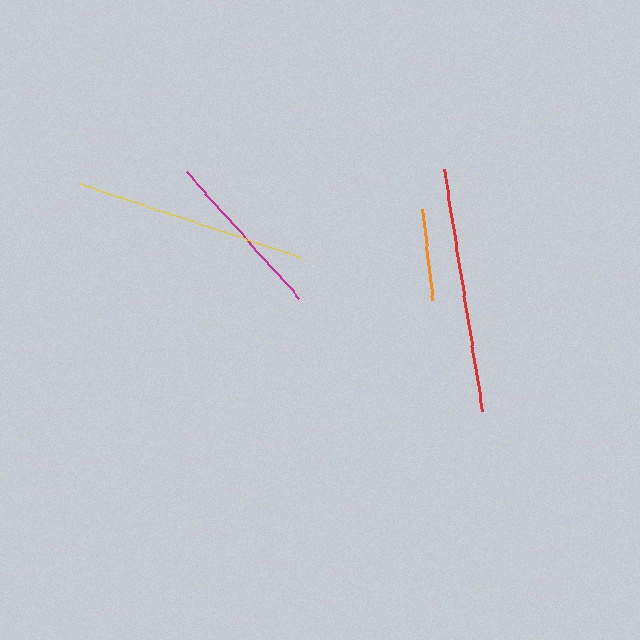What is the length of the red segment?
The red segment is approximately 245 pixels long.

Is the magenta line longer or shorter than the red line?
The red line is longer than the magenta line.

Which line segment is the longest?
The red line is the longest at approximately 245 pixels.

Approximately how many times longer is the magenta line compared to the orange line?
The magenta line is approximately 1.8 times the length of the orange line.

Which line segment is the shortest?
The orange line is the shortest at approximately 92 pixels.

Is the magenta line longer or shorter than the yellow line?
The yellow line is longer than the magenta line.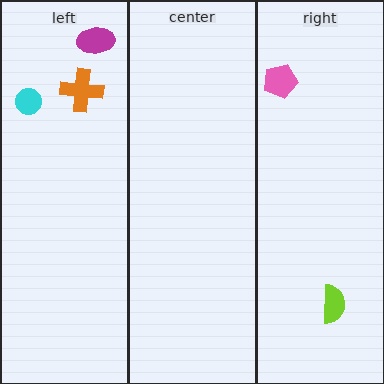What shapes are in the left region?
The orange cross, the magenta ellipse, the cyan circle.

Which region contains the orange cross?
The left region.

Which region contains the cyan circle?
The left region.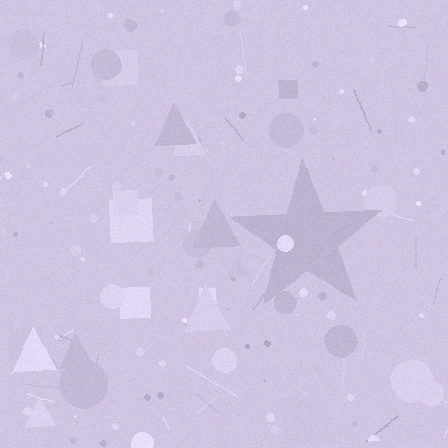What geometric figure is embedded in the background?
A star is embedded in the background.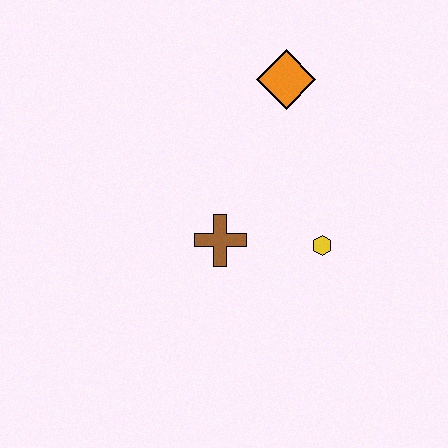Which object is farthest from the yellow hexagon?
The orange diamond is farthest from the yellow hexagon.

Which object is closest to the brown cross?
The yellow hexagon is closest to the brown cross.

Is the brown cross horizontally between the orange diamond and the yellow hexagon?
No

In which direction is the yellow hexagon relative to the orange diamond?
The yellow hexagon is below the orange diamond.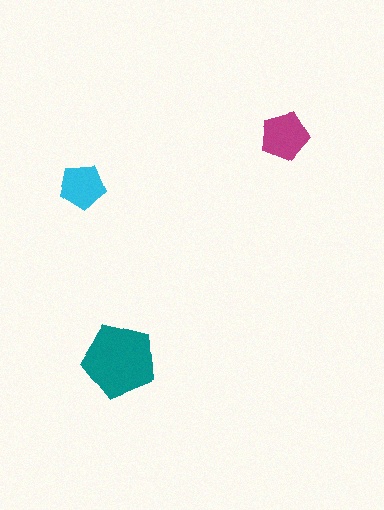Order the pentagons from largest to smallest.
the teal one, the magenta one, the cyan one.